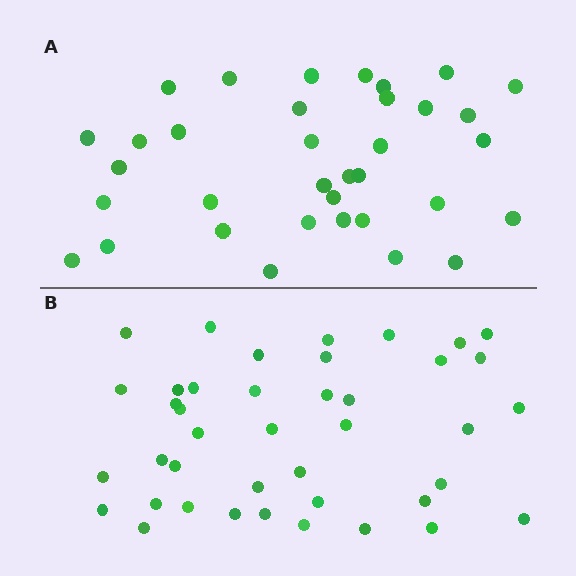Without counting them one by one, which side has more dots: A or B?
Region B (the bottom region) has more dots.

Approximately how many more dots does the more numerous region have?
Region B has about 6 more dots than region A.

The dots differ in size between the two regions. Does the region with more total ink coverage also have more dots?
No. Region A has more total ink coverage because its dots are larger, but region B actually contains more individual dots. Total area can be misleading — the number of items is what matters here.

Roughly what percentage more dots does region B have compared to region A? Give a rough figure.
About 15% more.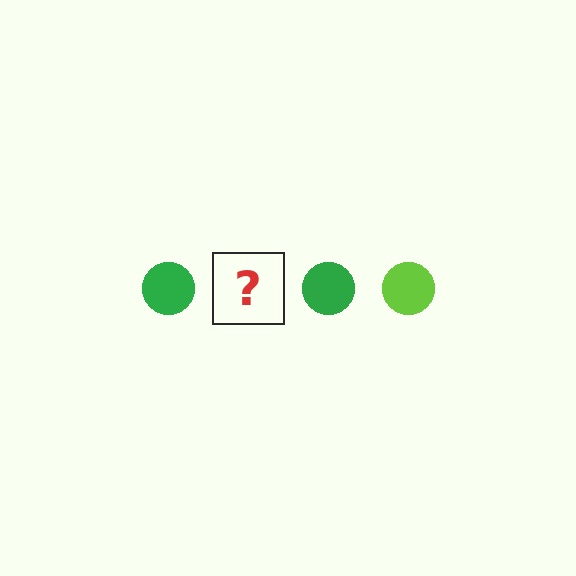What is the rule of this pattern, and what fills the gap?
The rule is that the pattern cycles through green, lime circles. The gap should be filled with a lime circle.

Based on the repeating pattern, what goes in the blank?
The blank should be a lime circle.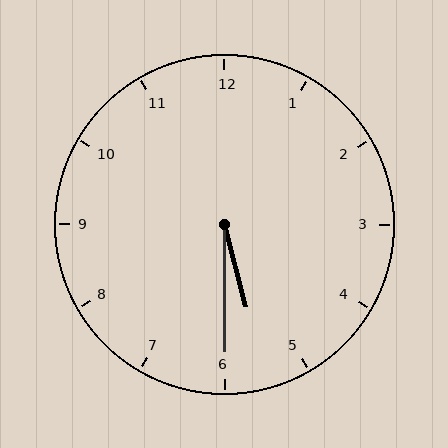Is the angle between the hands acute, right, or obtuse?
It is acute.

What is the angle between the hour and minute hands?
Approximately 15 degrees.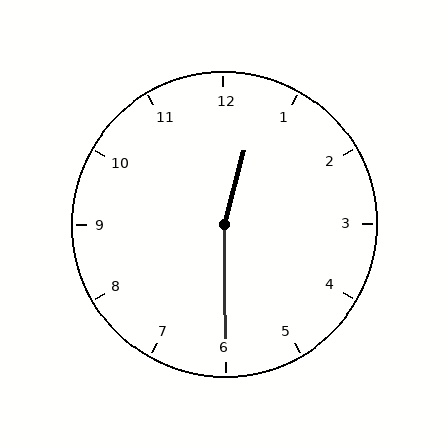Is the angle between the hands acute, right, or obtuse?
It is obtuse.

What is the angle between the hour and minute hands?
Approximately 165 degrees.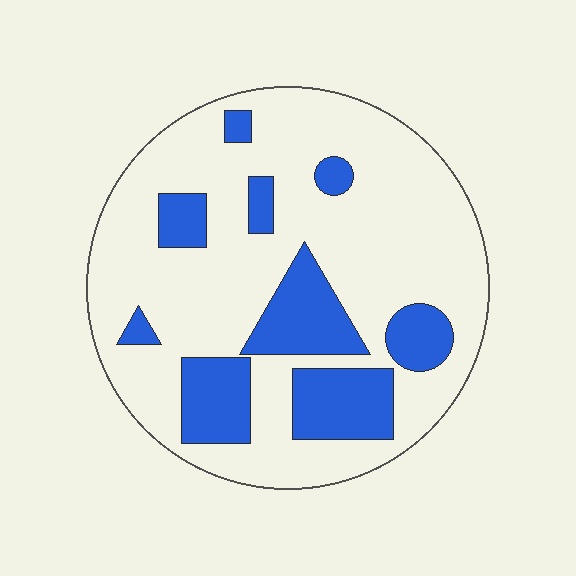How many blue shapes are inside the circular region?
9.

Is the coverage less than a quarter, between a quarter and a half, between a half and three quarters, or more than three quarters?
Between a quarter and a half.